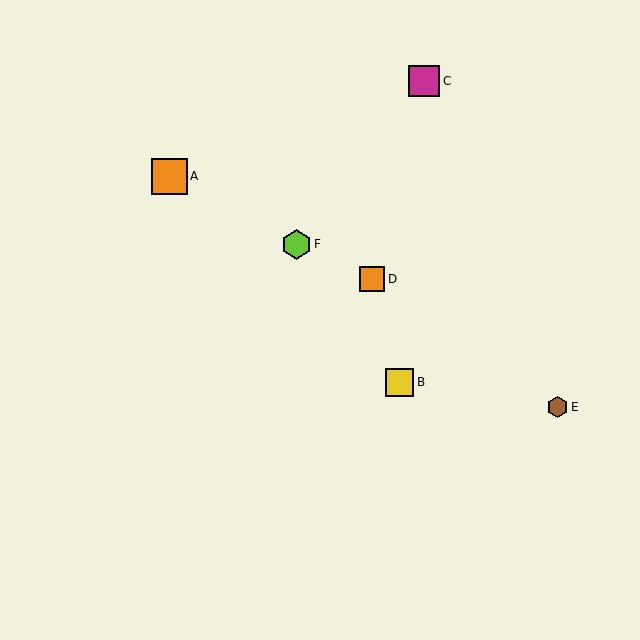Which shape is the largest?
The orange square (labeled A) is the largest.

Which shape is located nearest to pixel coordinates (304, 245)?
The lime hexagon (labeled F) at (296, 244) is nearest to that location.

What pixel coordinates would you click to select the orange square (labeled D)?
Click at (372, 279) to select the orange square D.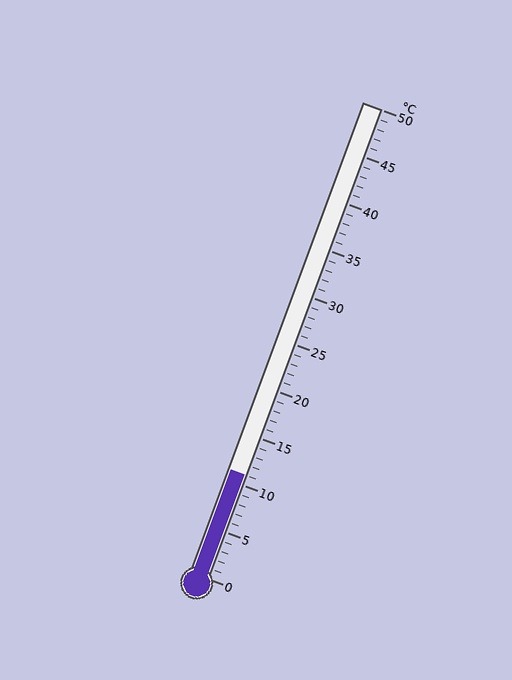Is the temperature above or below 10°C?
The temperature is above 10°C.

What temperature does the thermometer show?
The thermometer shows approximately 11°C.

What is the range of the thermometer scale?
The thermometer scale ranges from 0°C to 50°C.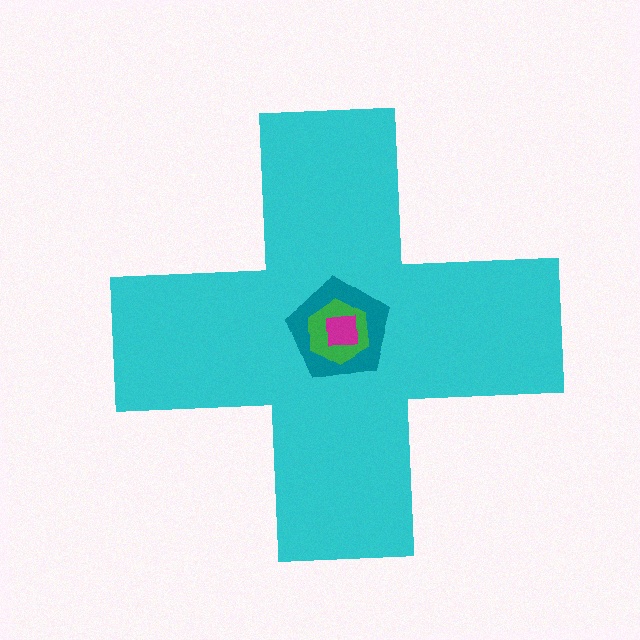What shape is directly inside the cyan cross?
The teal pentagon.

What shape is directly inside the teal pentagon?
The green hexagon.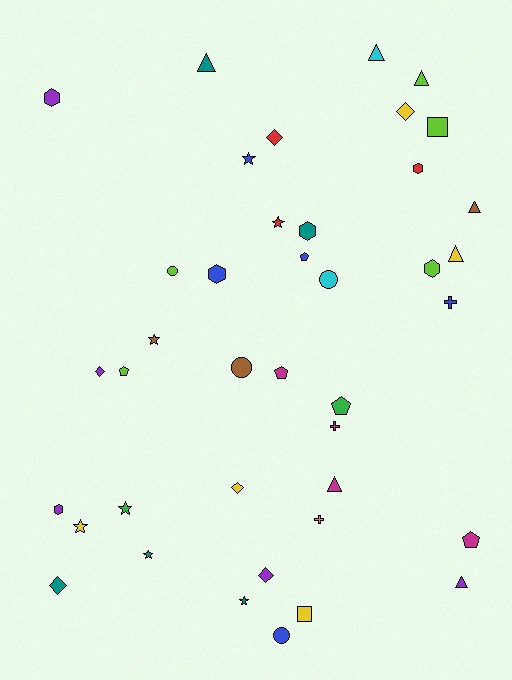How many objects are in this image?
There are 40 objects.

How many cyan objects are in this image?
There are 2 cyan objects.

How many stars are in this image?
There are 7 stars.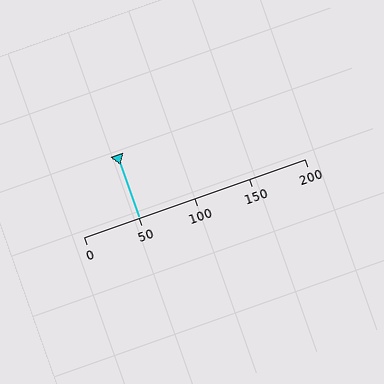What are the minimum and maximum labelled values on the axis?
The axis runs from 0 to 200.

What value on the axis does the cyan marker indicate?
The marker indicates approximately 50.